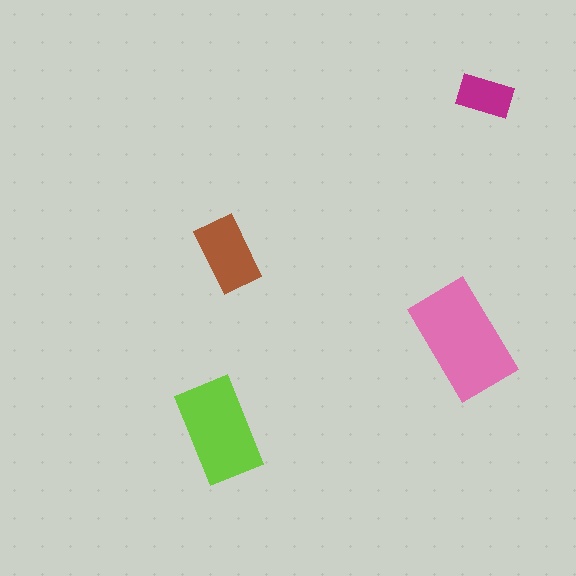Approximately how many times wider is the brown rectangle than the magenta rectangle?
About 1.5 times wider.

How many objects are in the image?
There are 4 objects in the image.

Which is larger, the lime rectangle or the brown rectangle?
The lime one.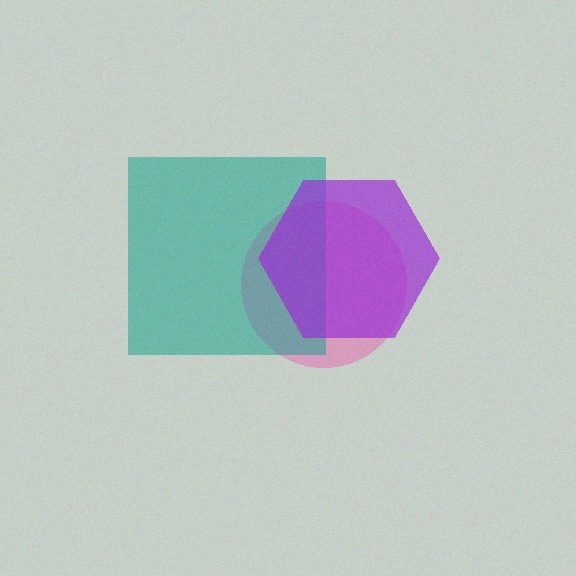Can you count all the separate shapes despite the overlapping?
Yes, there are 3 separate shapes.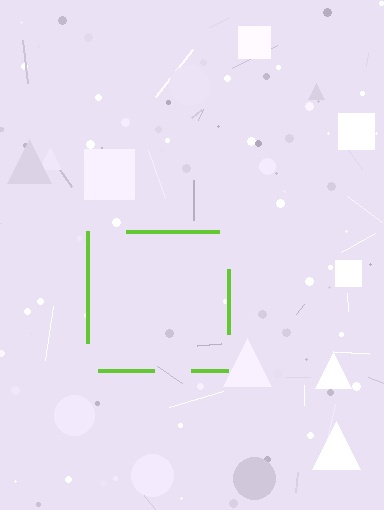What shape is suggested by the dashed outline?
The dashed outline suggests a square.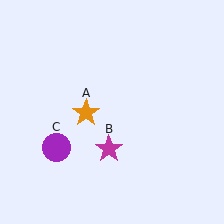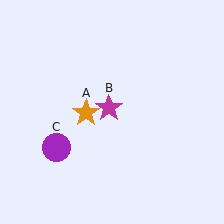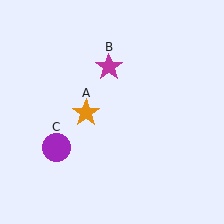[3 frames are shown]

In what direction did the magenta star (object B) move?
The magenta star (object B) moved up.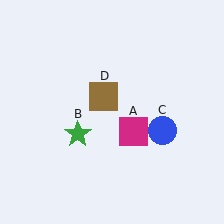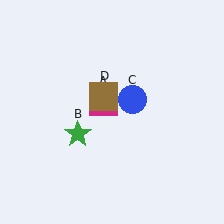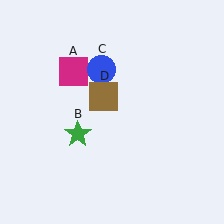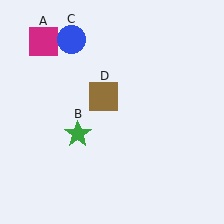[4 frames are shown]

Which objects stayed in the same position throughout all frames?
Green star (object B) and brown square (object D) remained stationary.